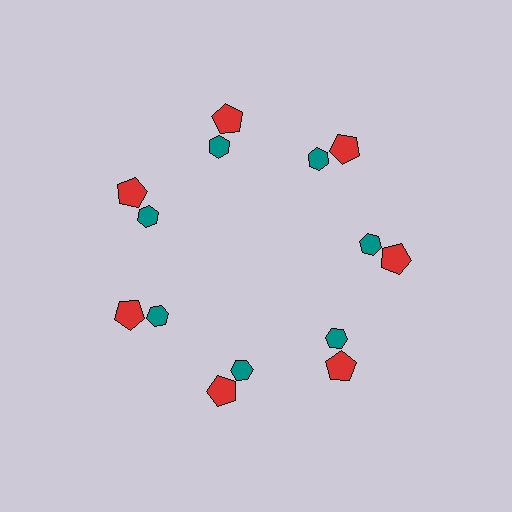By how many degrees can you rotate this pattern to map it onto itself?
The pattern maps onto itself every 51 degrees of rotation.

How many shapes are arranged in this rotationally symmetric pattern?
There are 14 shapes, arranged in 7 groups of 2.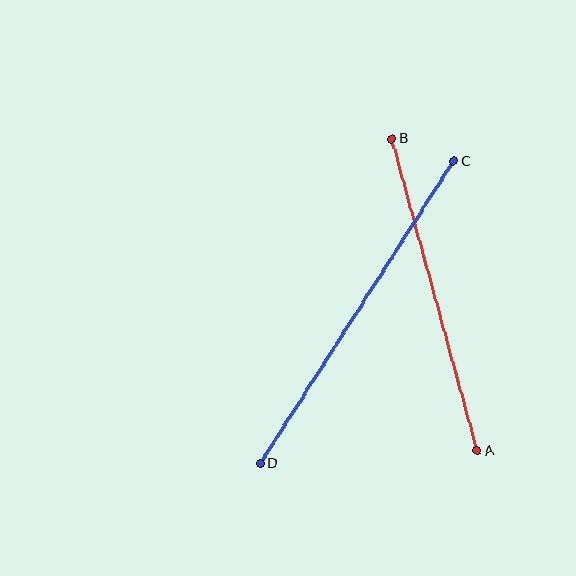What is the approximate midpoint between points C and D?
The midpoint is at approximately (357, 312) pixels.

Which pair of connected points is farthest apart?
Points C and D are farthest apart.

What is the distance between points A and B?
The distance is approximately 323 pixels.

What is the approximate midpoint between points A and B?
The midpoint is at approximately (435, 295) pixels.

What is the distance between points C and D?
The distance is approximately 359 pixels.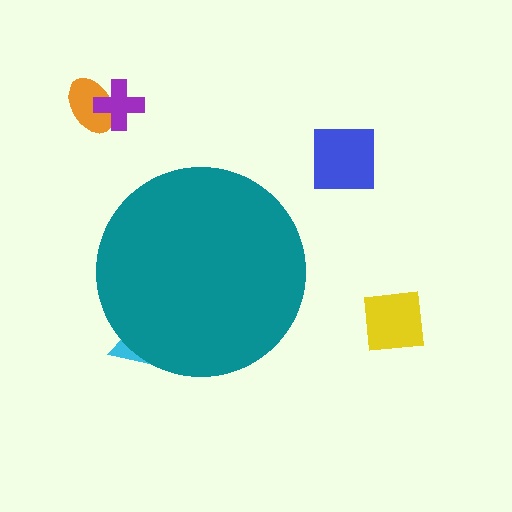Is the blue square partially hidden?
No, the blue square is fully visible.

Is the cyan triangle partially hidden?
Yes, the cyan triangle is partially hidden behind the teal circle.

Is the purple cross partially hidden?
No, the purple cross is fully visible.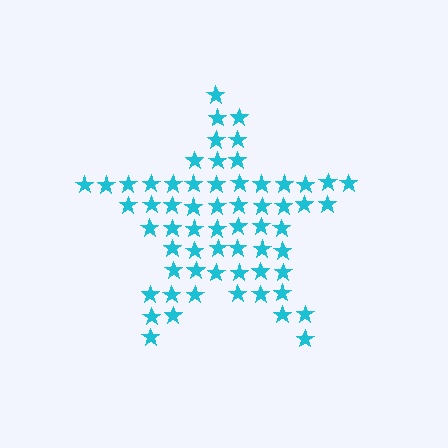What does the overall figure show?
The overall figure shows a star.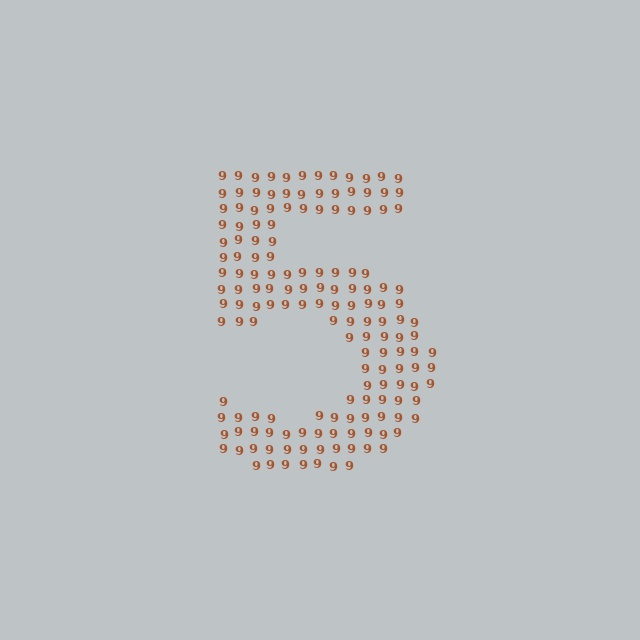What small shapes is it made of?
It is made of small digit 9's.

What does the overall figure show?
The overall figure shows the digit 5.